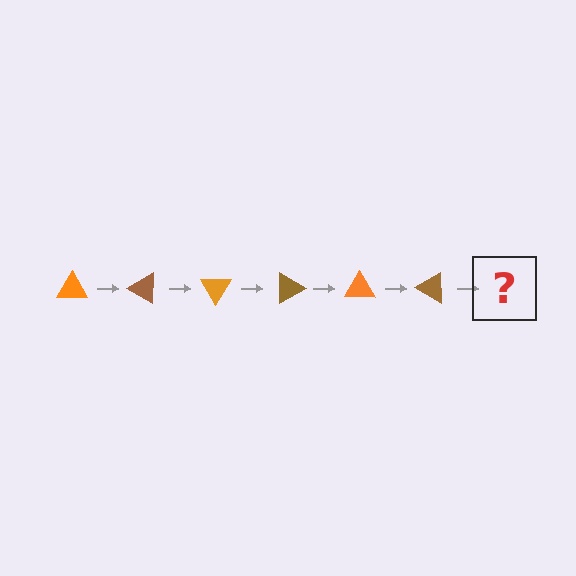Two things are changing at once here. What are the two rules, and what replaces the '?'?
The two rules are that it rotates 30 degrees each step and the color cycles through orange and brown. The '?' should be an orange triangle, rotated 180 degrees from the start.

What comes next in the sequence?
The next element should be an orange triangle, rotated 180 degrees from the start.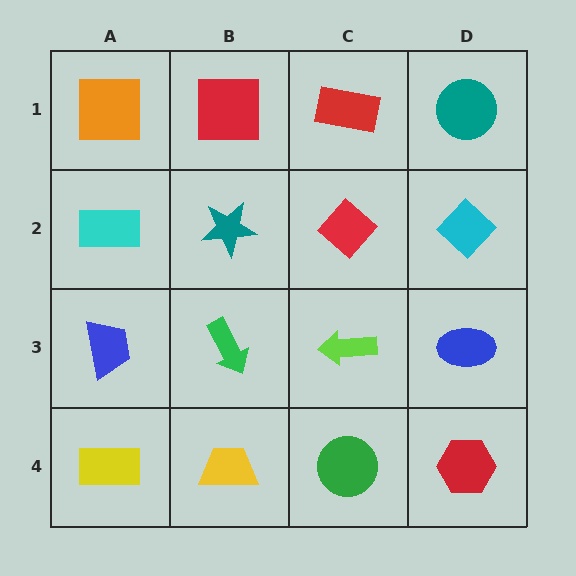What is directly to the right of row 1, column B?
A red rectangle.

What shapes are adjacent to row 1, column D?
A cyan diamond (row 2, column D), a red rectangle (row 1, column C).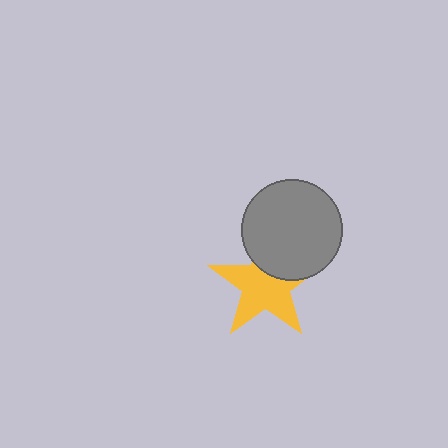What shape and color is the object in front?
The object in front is a gray circle.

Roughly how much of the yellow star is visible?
Most of it is visible (roughly 69%).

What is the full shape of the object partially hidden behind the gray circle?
The partially hidden object is a yellow star.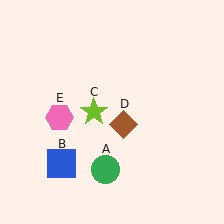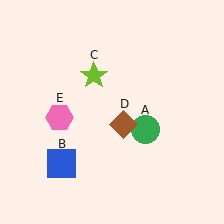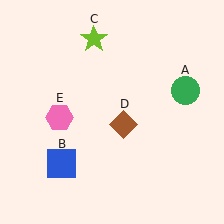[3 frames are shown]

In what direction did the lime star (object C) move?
The lime star (object C) moved up.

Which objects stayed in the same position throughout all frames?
Blue square (object B) and brown diamond (object D) and pink hexagon (object E) remained stationary.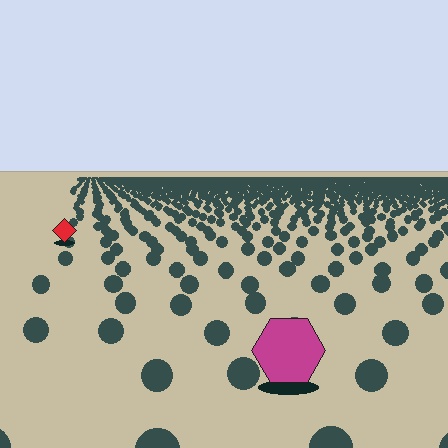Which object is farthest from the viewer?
The red diamond is farthest from the viewer. It appears smaller and the ground texture around it is denser.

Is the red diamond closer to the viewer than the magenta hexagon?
No. The magenta hexagon is closer — you can tell from the texture gradient: the ground texture is coarser near it.